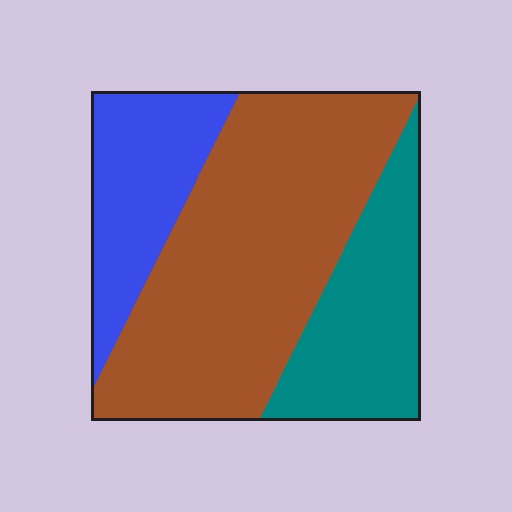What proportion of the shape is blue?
Blue covers around 20% of the shape.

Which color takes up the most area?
Brown, at roughly 55%.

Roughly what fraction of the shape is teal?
Teal covers about 25% of the shape.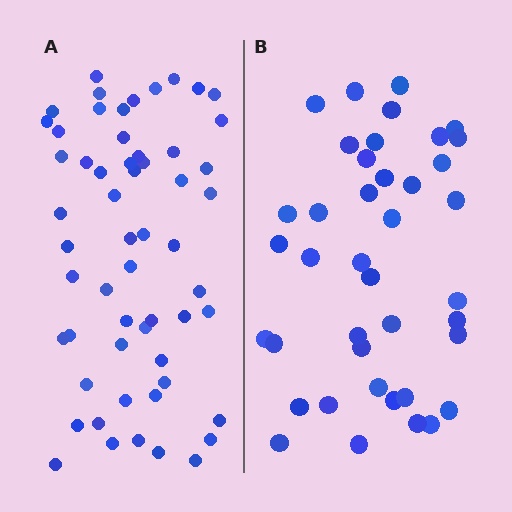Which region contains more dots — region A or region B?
Region A (the left region) has more dots.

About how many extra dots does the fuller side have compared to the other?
Region A has approximately 15 more dots than region B.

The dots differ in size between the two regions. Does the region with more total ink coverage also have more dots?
No. Region B has more total ink coverage because its dots are larger, but region A actually contains more individual dots. Total area can be misleading — the number of items is what matters here.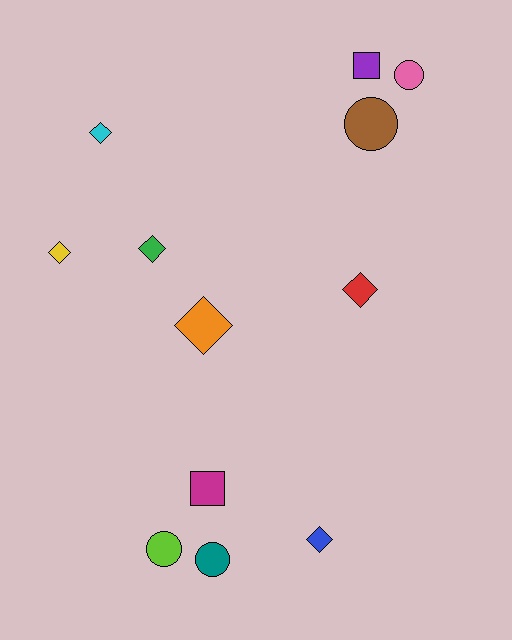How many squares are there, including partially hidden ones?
There are 2 squares.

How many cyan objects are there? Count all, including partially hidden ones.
There is 1 cyan object.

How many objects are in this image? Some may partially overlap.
There are 12 objects.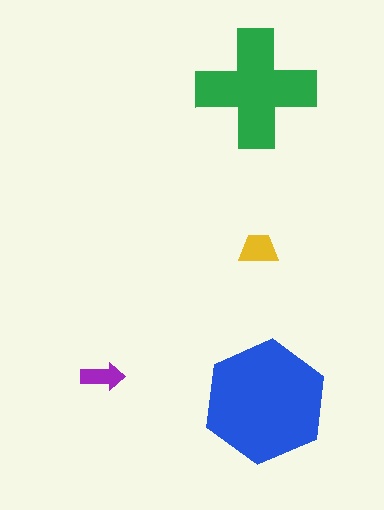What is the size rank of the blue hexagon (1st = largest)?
1st.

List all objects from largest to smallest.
The blue hexagon, the green cross, the yellow trapezoid, the purple arrow.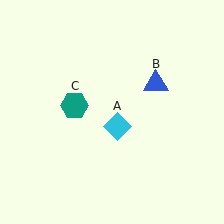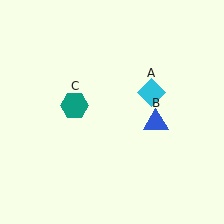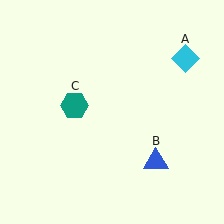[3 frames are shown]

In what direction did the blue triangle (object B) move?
The blue triangle (object B) moved down.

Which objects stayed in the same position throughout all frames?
Teal hexagon (object C) remained stationary.